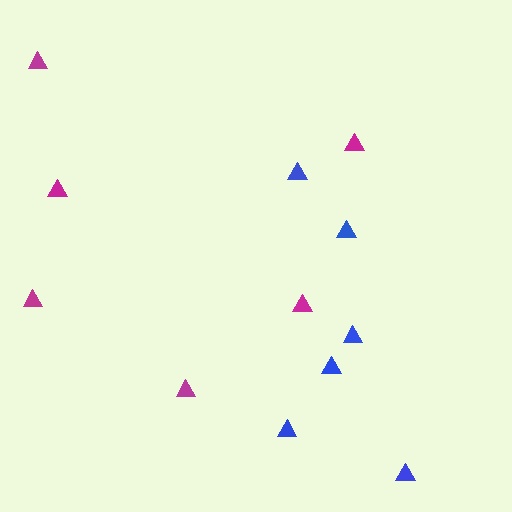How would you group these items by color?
There are 2 groups: one group of blue triangles (6) and one group of magenta triangles (6).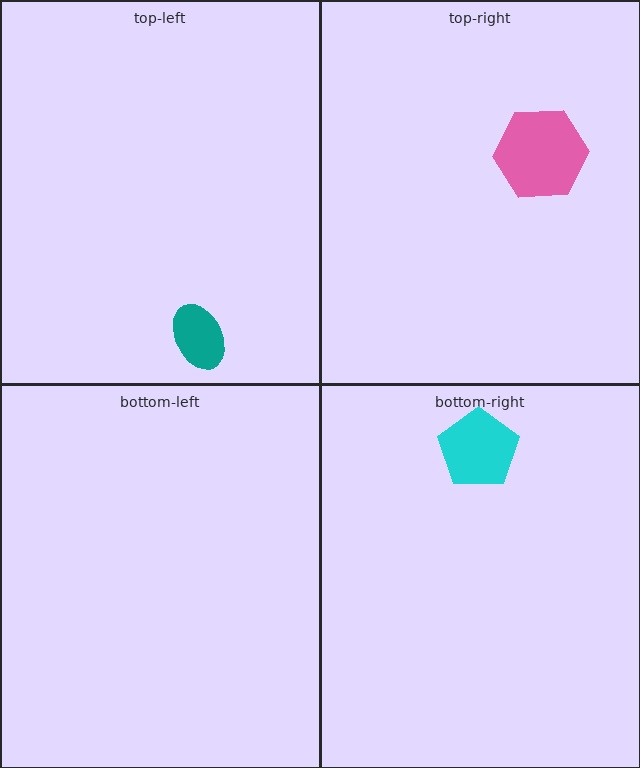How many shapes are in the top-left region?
1.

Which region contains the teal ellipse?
The top-left region.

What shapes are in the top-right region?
The pink hexagon.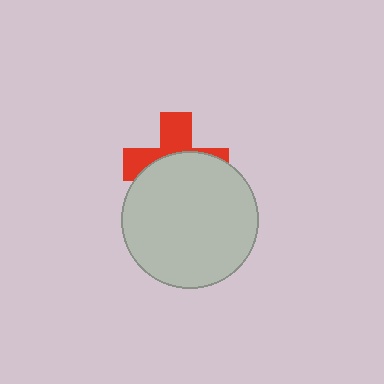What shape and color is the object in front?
The object in front is a light gray circle.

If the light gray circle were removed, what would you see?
You would see the complete red cross.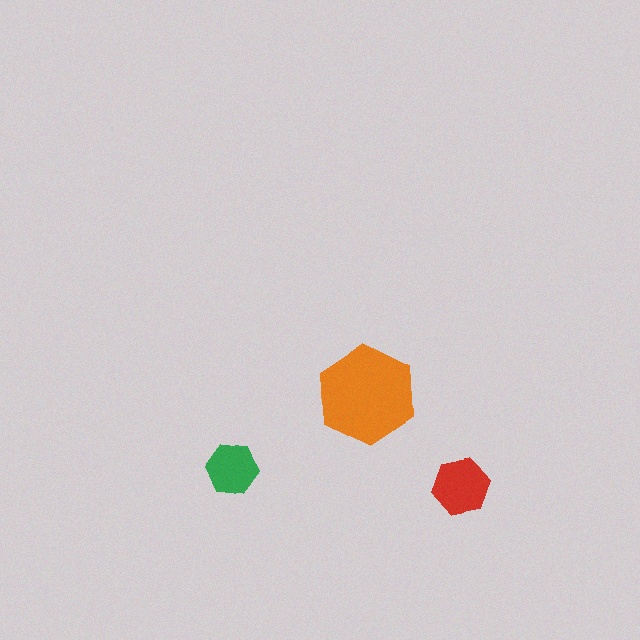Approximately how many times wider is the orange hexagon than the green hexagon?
About 2 times wider.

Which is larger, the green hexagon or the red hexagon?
The red one.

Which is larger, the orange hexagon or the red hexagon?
The orange one.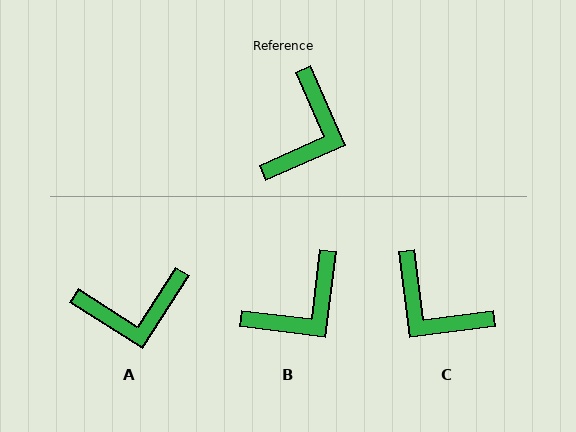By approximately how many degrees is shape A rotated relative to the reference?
Approximately 56 degrees clockwise.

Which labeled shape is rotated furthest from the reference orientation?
C, about 106 degrees away.